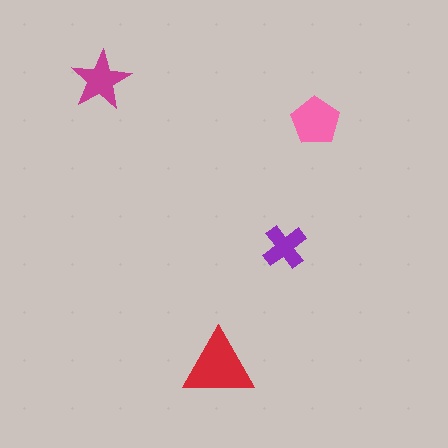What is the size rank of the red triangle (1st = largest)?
1st.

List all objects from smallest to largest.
The purple cross, the magenta star, the pink pentagon, the red triangle.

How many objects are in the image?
There are 4 objects in the image.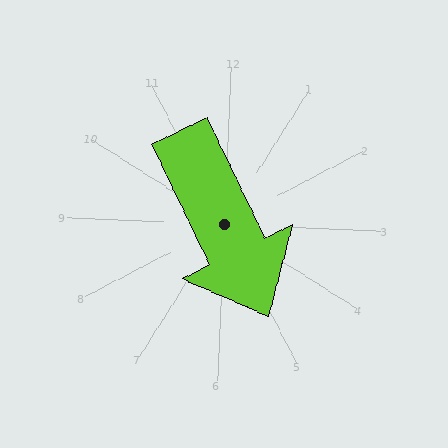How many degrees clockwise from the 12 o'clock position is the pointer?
Approximately 152 degrees.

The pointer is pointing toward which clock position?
Roughly 5 o'clock.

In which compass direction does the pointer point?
Southeast.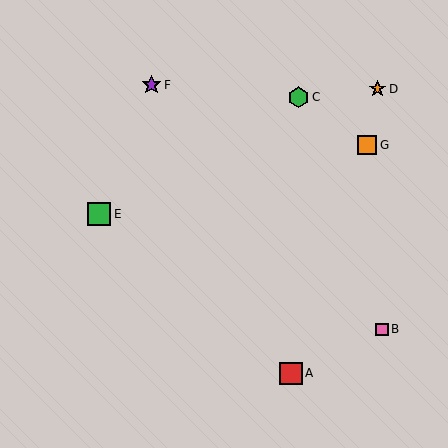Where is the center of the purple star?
The center of the purple star is at (152, 85).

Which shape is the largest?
The green square (labeled E) is the largest.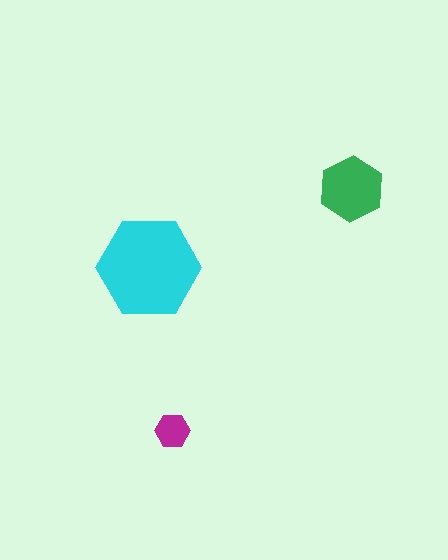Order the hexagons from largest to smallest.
the cyan one, the green one, the magenta one.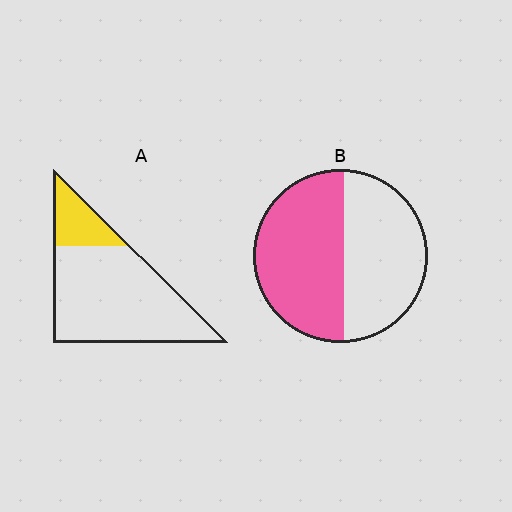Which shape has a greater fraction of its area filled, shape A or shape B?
Shape B.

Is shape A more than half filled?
No.